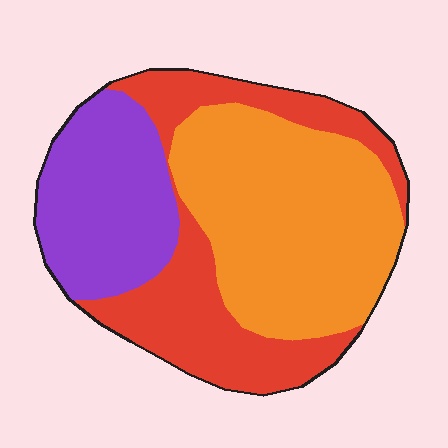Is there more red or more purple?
Red.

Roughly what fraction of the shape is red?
Red covers about 30% of the shape.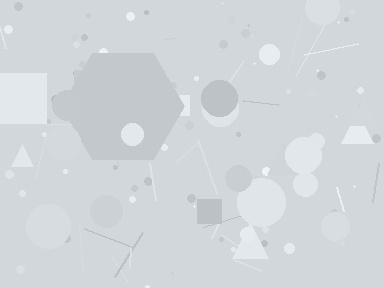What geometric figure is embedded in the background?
A hexagon is embedded in the background.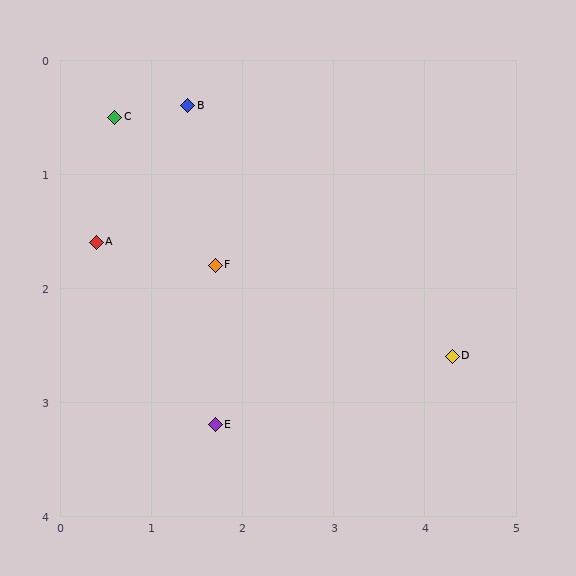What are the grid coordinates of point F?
Point F is at approximately (1.7, 1.8).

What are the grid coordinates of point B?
Point B is at approximately (1.4, 0.4).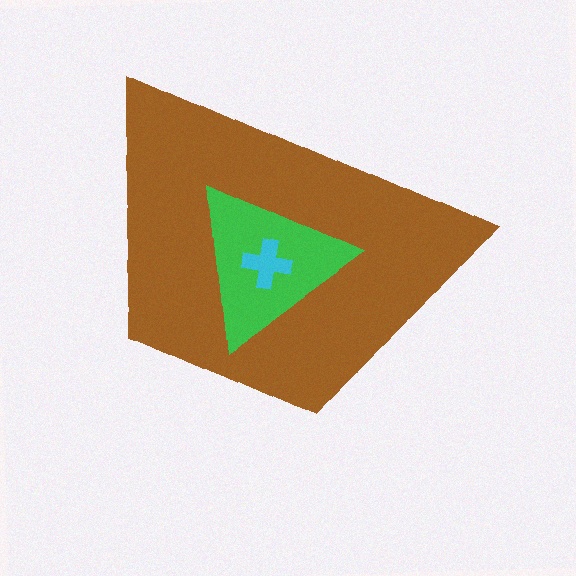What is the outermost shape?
The brown trapezoid.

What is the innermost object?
The cyan cross.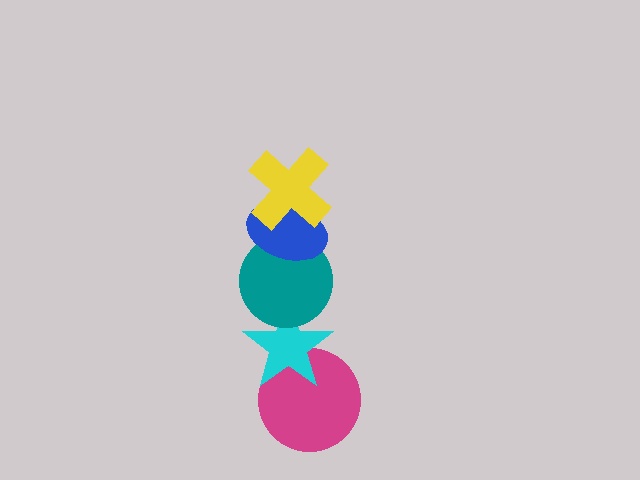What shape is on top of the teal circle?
The blue ellipse is on top of the teal circle.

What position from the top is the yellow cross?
The yellow cross is 1st from the top.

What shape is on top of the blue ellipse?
The yellow cross is on top of the blue ellipse.